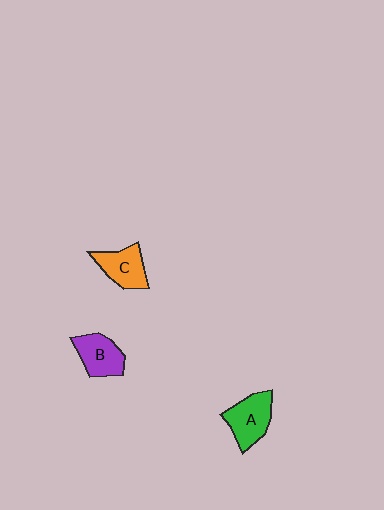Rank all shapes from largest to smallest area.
From largest to smallest: A (green), B (purple), C (orange).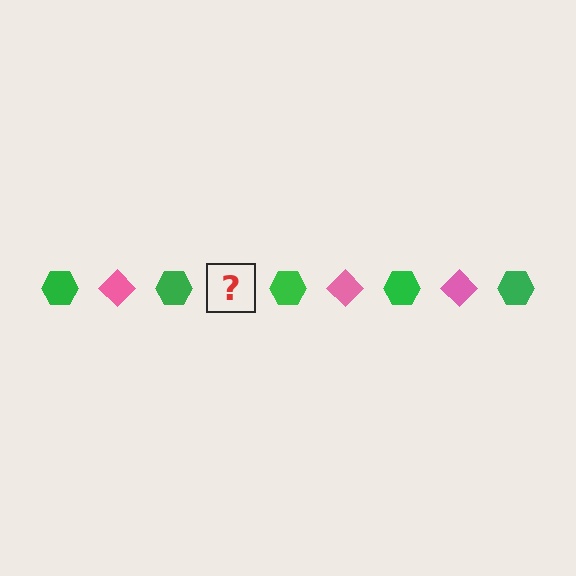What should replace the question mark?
The question mark should be replaced with a pink diamond.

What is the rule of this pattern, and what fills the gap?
The rule is that the pattern alternates between green hexagon and pink diamond. The gap should be filled with a pink diamond.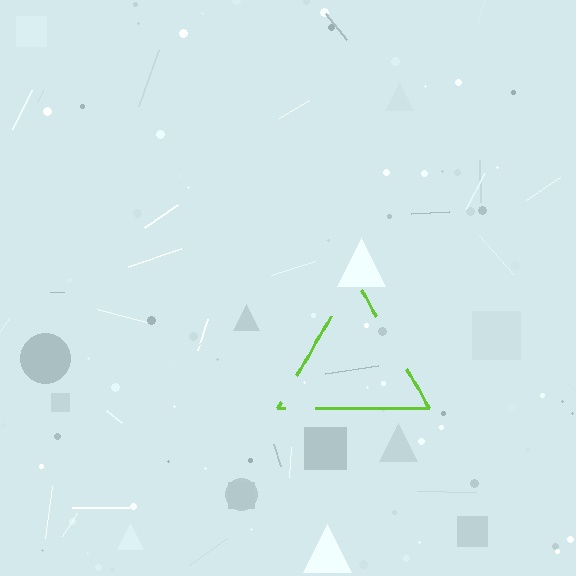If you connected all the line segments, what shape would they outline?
They would outline a triangle.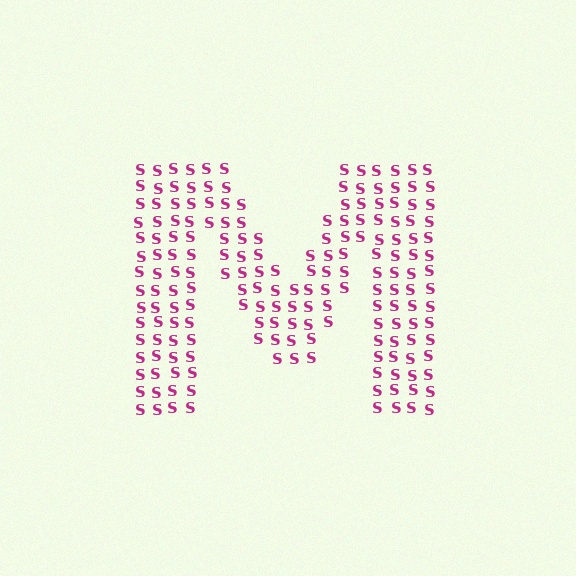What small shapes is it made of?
It is made of small letter S's.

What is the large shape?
The large shape is the letter M.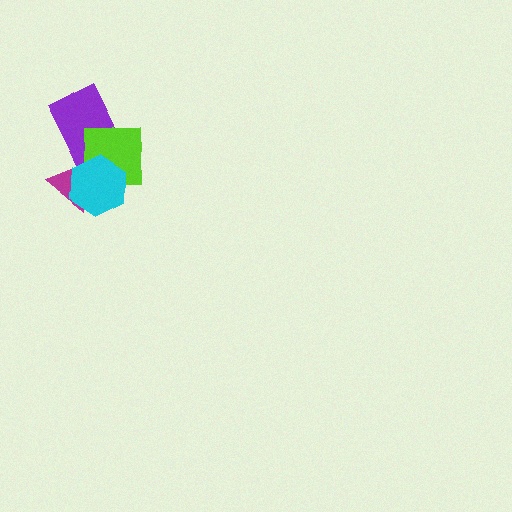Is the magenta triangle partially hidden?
Yes, it is partially covered by another shape.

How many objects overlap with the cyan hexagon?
3 objects overlap with the cyan hexagon.